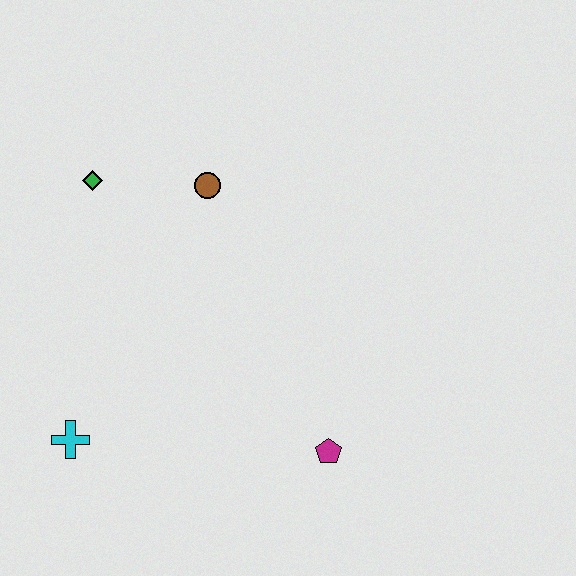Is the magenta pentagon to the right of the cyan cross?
Yes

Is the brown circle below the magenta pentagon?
No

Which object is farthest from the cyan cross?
The brown circle is farthest from the cyan cross.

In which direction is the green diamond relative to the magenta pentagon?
The green diamond is above the magenta pentagon.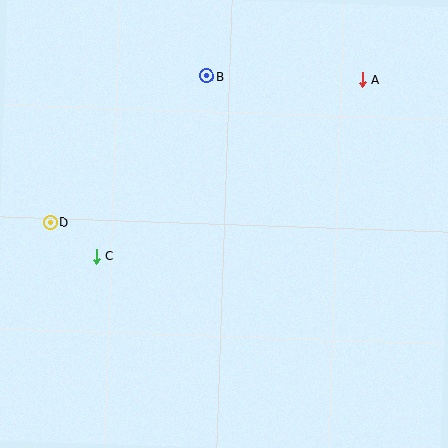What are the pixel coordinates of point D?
Point D is at (50, 222).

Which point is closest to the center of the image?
Point C at (96, 256) is closest to the center.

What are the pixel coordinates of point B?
Point B is at (207, 76).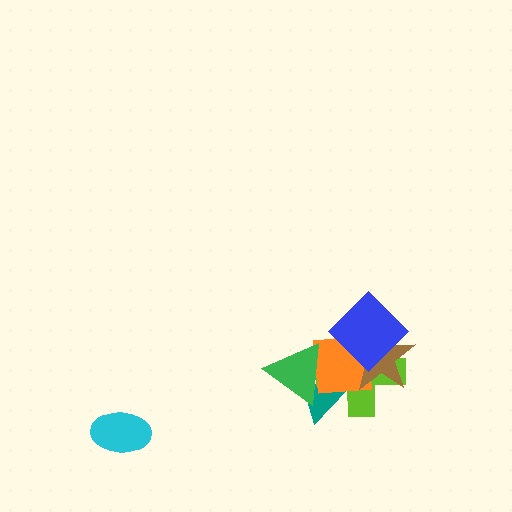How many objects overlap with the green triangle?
3 objects overlap with the green triangle.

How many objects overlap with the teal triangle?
3 objects overlap with the teal triangle.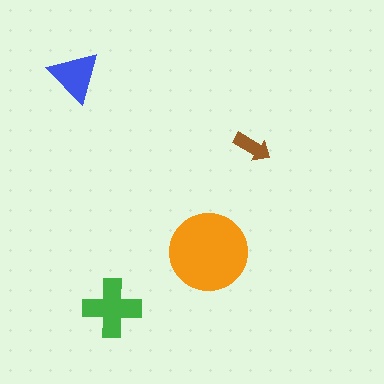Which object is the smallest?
The brown arrow.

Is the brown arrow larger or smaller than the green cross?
Smaller.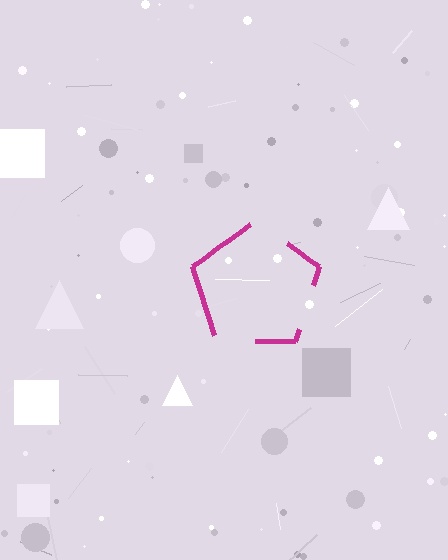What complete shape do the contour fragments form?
The contour fragments form a pentagon.